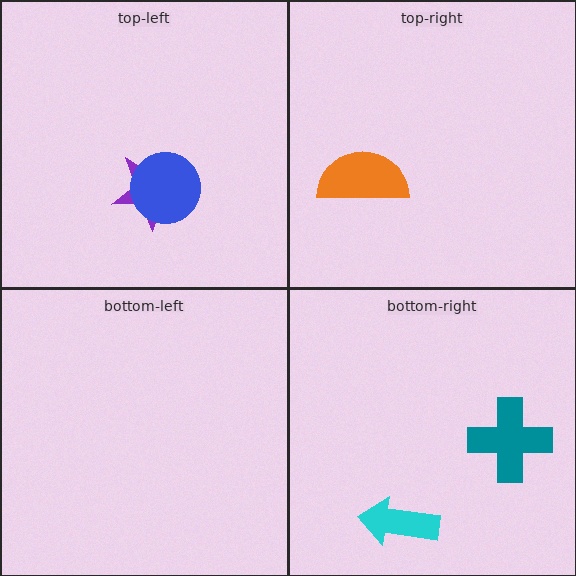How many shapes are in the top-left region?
2.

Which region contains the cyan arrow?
The bottom-right region.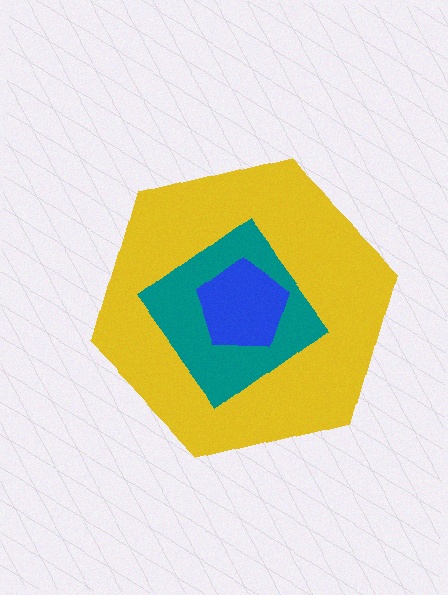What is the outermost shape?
The yellow hexagon.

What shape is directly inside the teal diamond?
The blue pentagon.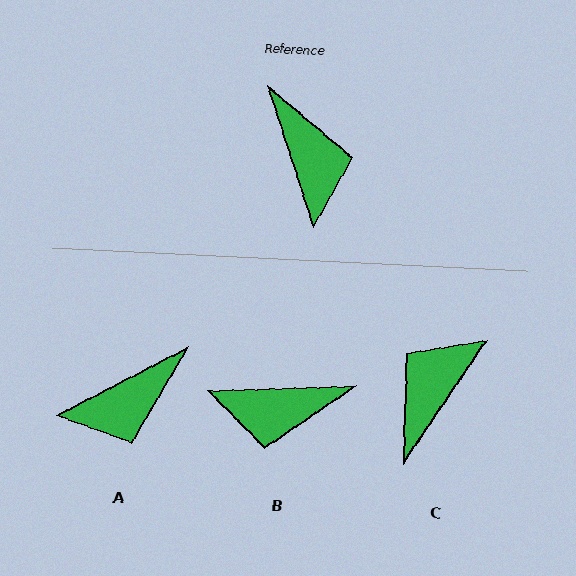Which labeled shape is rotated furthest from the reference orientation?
C, about 128 degrees away.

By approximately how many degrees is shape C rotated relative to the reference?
Approximately 128 degrees counter-clockwise.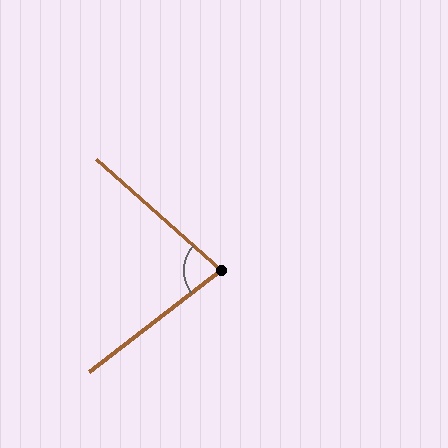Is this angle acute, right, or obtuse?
It is acute.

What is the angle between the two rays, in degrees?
Approximately 79 degrees.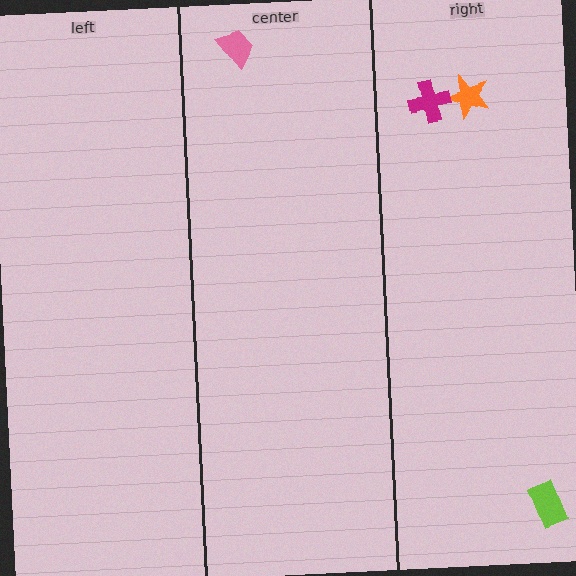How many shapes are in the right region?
3.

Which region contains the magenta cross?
The right region.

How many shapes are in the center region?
1.